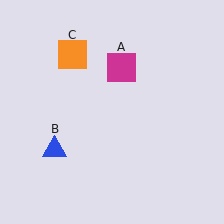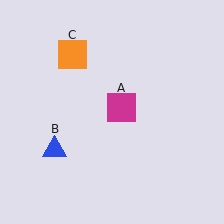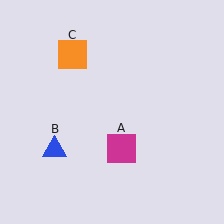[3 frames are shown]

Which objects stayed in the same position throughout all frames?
Blue triangle (object B) and orange square (object C) remained stationary.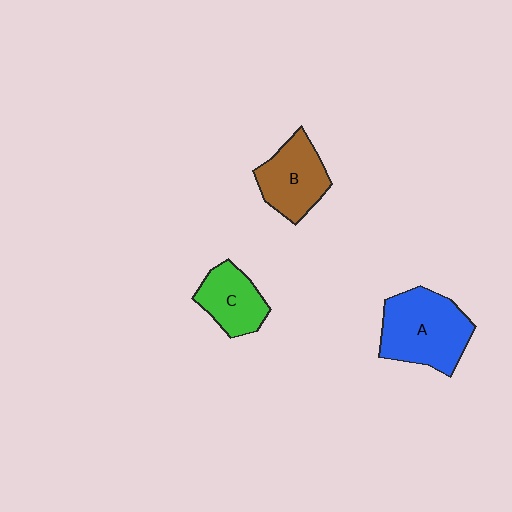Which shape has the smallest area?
Shape C (green).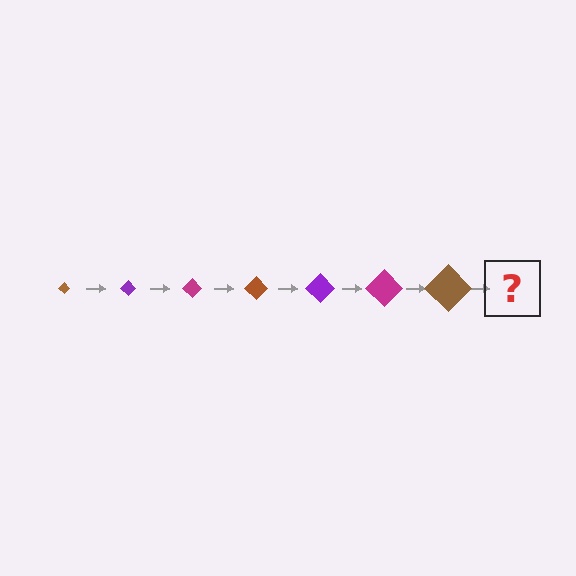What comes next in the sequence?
The next element should be a purple diamond, larger than the previous one.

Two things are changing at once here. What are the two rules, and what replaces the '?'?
The two rules are that the diamond grows larger each step and the color cycles through brown, purple, and magenta. The '?' should be a purple diamond, larger than the previous one.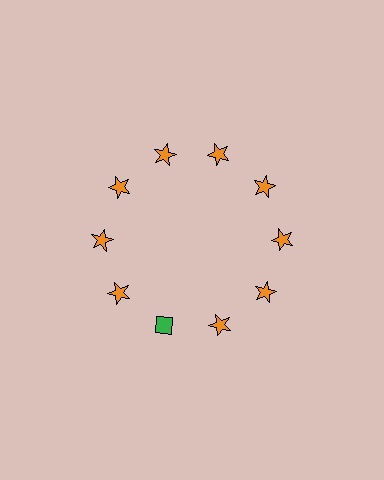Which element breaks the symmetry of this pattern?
The green diamond at roughly the 7 o'clock position breaks the symmetry. All other shapes are orange stars.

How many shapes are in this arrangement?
There are 10 shapes arranged in a ring pattern.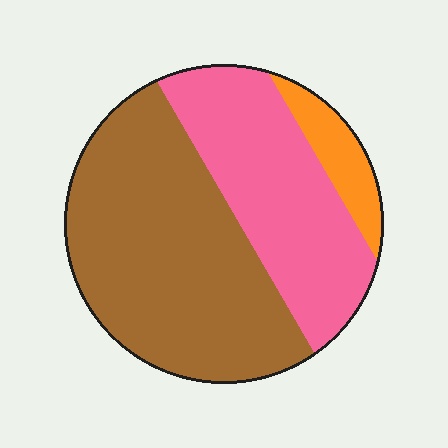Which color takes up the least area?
Orange, at roughly 10%.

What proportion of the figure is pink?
Pink takes up about three eighths (3/8) of the figure.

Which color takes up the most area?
Brown, at roughly 55%.